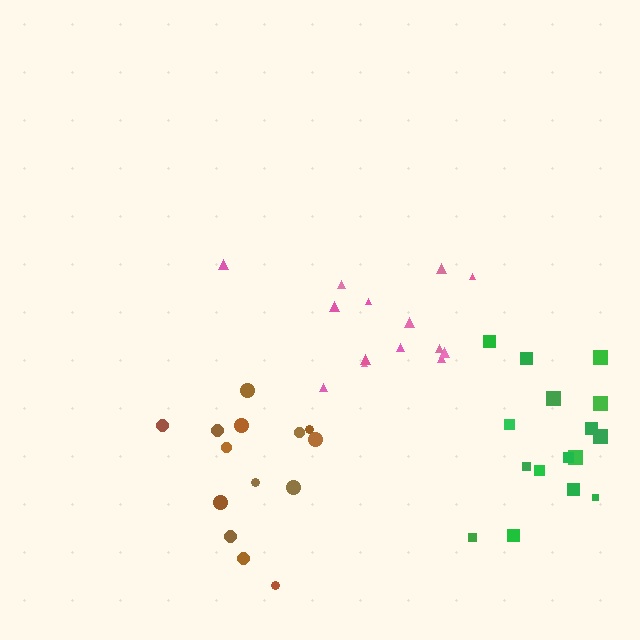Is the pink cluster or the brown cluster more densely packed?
Brown.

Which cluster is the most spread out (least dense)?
Pink.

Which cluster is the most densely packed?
Green.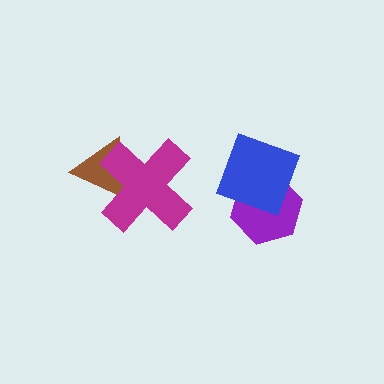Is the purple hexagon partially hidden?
Yes, it is partially covered by another shape.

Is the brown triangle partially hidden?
Yes, it is partially covered by another shape.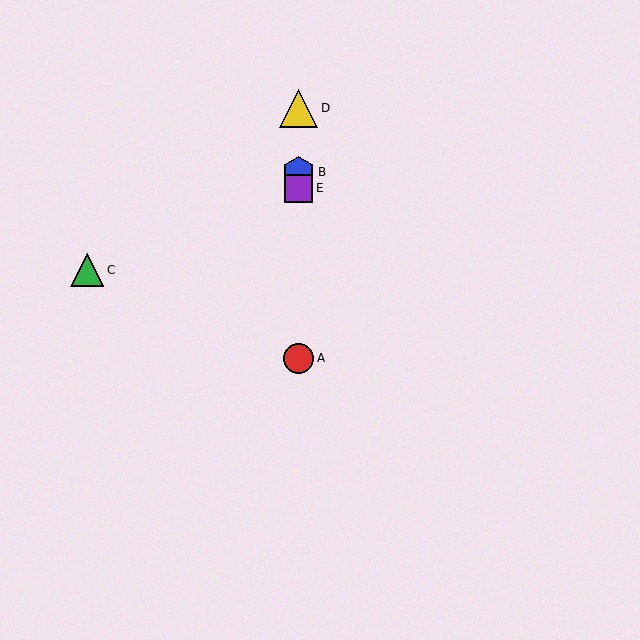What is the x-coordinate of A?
Object A is at x≈299.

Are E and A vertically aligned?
Yes, both are at x≈299.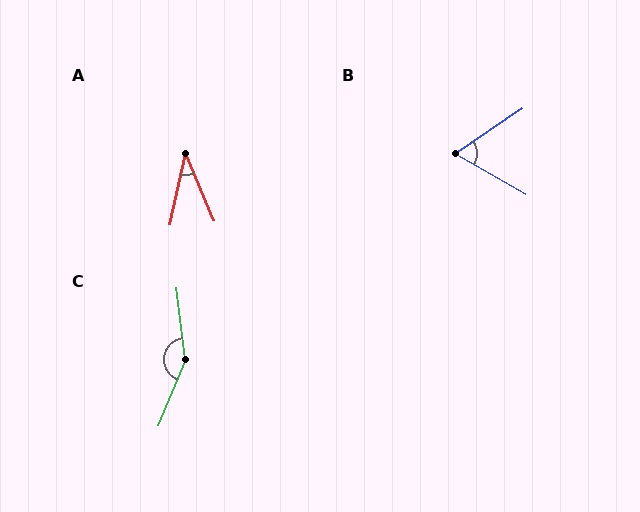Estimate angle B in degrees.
Approximately 64 degrees.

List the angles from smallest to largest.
A (35°), B (64°), C (150°).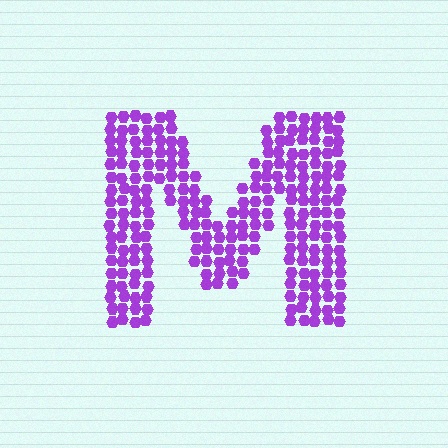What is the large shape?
The large shape is the letter M.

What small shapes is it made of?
It is made of small hexagons.